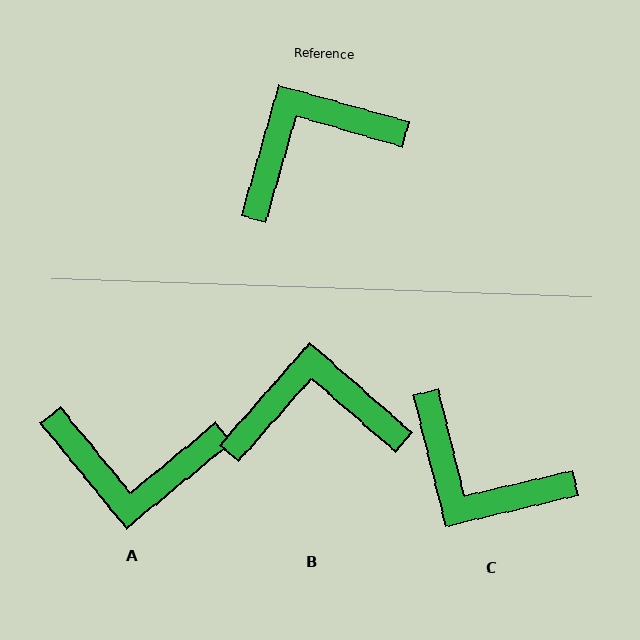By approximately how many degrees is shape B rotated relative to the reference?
Approximately 25 degrees clockwise.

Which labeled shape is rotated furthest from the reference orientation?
A, about 145 degrees away.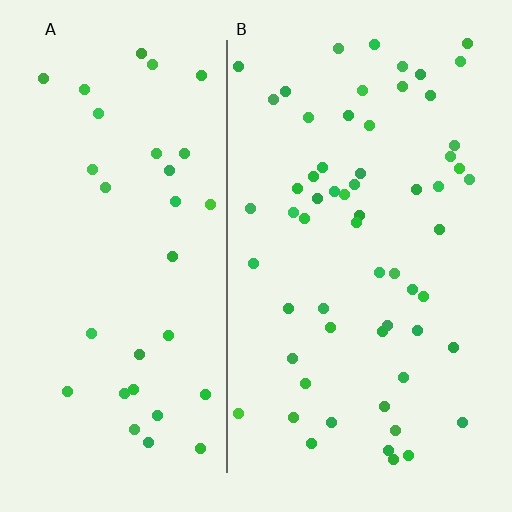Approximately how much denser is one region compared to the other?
Approximately 1.8× — region B over region A.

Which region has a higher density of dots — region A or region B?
B (the right).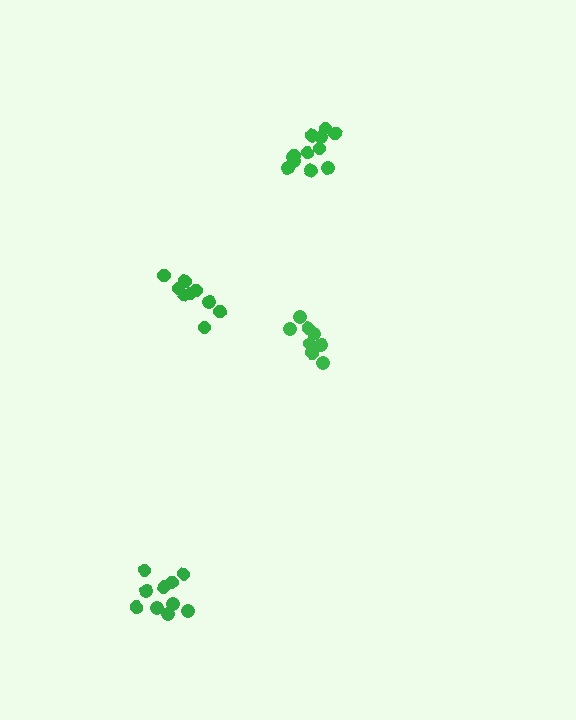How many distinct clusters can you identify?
There are 4 distinct clusters.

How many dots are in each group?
Group 1: 10 dots, Group 2: 12 dots, Group 3: 9 dots, Group 4: 8 dots (39 total).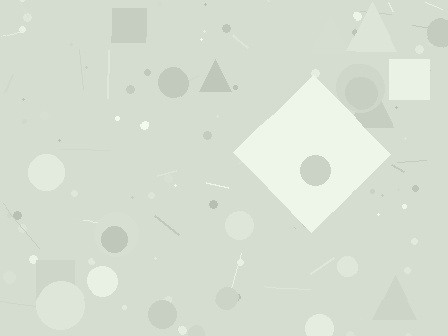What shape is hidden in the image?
A diamond is hidden in the image.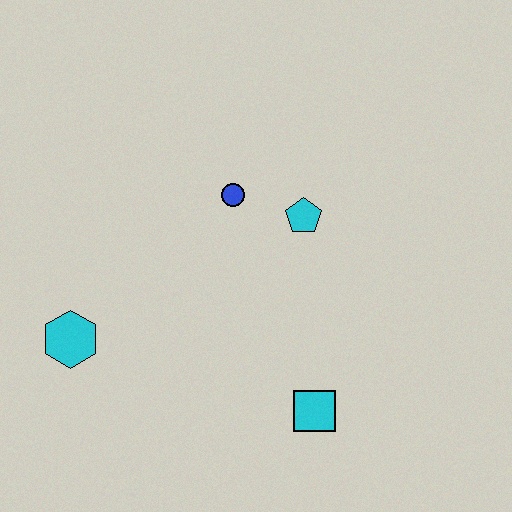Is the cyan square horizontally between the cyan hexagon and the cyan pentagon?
No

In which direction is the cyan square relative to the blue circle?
The cyan square is below the blue circle.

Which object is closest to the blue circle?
The cyan pentagon is closest to the blue circle.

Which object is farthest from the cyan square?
The cyan hexagon is farthest from the cyan square.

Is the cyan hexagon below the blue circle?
Yes